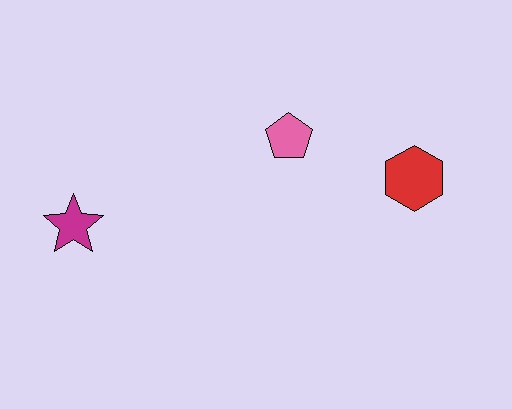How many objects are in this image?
There are 3 objects.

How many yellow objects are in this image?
There are no yellow objects.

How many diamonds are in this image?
There are no diamonds.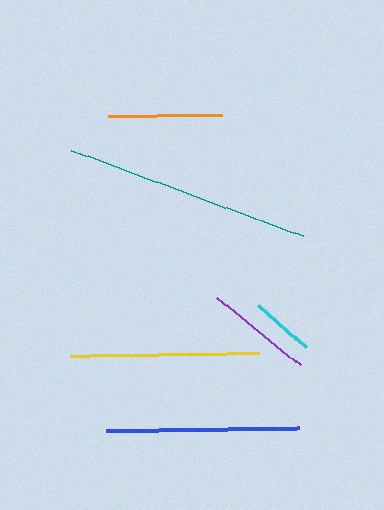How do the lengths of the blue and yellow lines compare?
The blue and yellow lines are approximately the same length.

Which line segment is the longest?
The teal line is the longest at approximately 246 pixels.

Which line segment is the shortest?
The cyan line is the shortest at approximately 65 pixels.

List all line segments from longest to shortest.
From longest to shortest: teal, blue, yellow, orange, purple, cyan.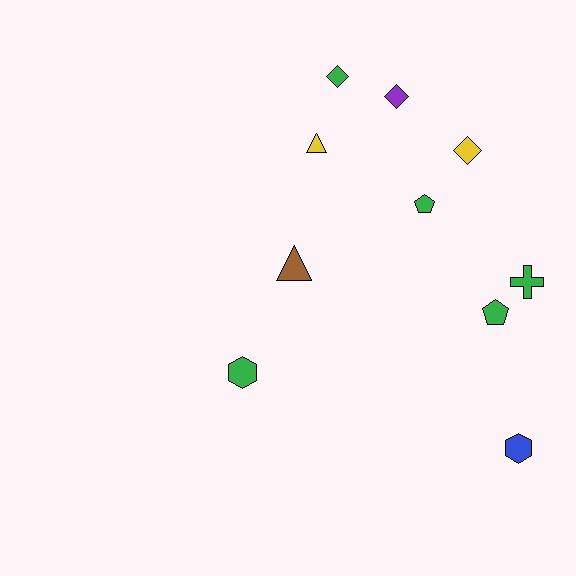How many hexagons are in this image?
There are 2 hexagons.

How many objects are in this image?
There are 10 objects.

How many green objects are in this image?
There are 5 green objects.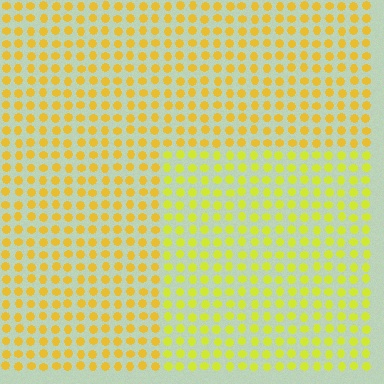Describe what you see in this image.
The image is filled with small yellow elements in a uniform arrangement. A rectangle-shaped region is visible where the elements are tinted to a slightly different hue, forming a subtle color boundary.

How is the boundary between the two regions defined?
The boundary is defined purely by a slight shift in hue (about 23 degrees). Spacing, size, and orientation are identical on both sides.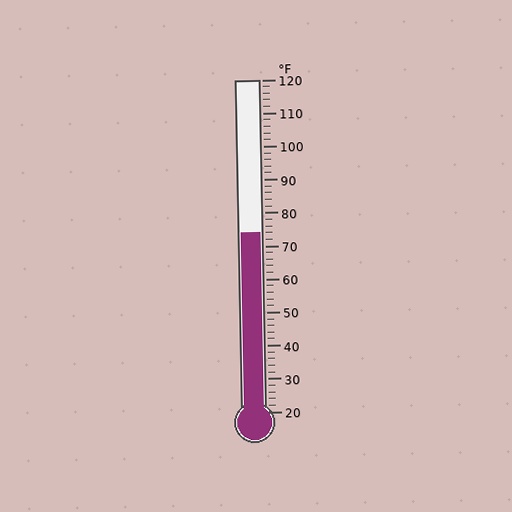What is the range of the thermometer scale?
The thermometer scale ranges from 20°F to 120°F.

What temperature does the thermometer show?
The thermometer shows approximately 74°F.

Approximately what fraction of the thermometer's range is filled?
The thermometer is filled to approximately 55% of its range.